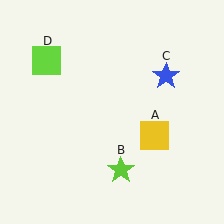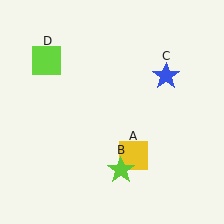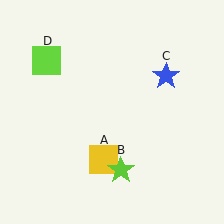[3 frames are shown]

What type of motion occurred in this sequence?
The yellow square (object A) rotated clockwise around the center of the scene.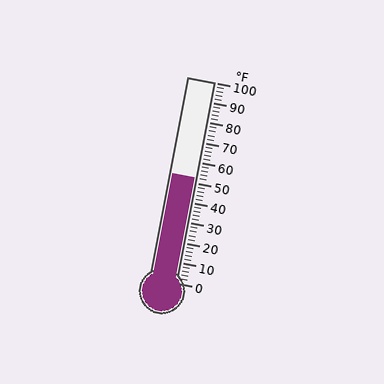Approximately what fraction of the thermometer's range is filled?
The thermometer is filled to approximately 50% of its range.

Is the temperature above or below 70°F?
The temperature is below 70°F.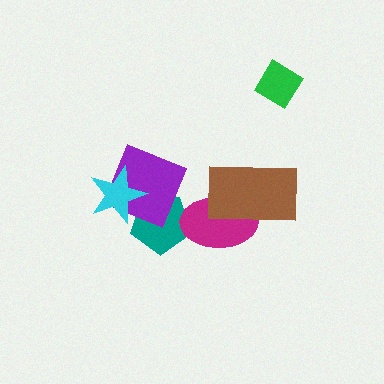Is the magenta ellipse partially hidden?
Yes, it is partially covered by another shape.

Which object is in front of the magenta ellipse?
The brown rectangle is in front of the magenta ellipse.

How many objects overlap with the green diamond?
0 objects overlap with the green diamond.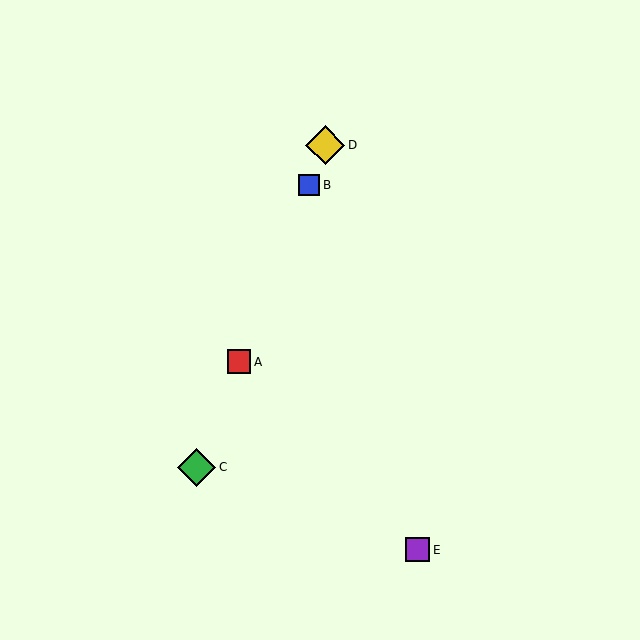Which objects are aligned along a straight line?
Objects A, B, C, D are aligned along a straight line.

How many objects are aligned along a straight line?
4 objects (A, B, C, D) are aligned along a straight line.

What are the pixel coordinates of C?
Object C is at (197, 467).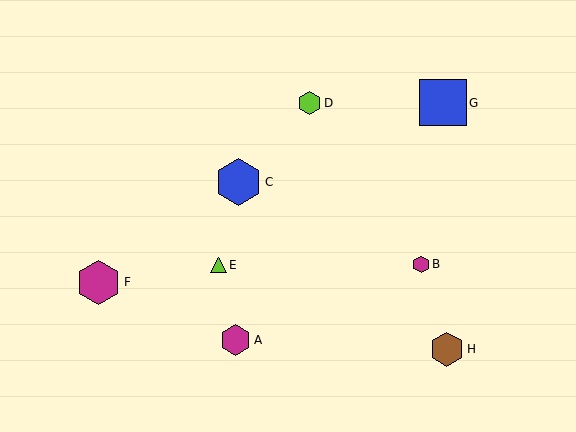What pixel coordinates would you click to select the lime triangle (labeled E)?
Click at (218, 265) to select the lime triangle E.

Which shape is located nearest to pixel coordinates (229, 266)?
The lime triangle (labeled E) at (218, 265) is nearest to that location.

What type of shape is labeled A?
Shape A is a magenta hexagon.